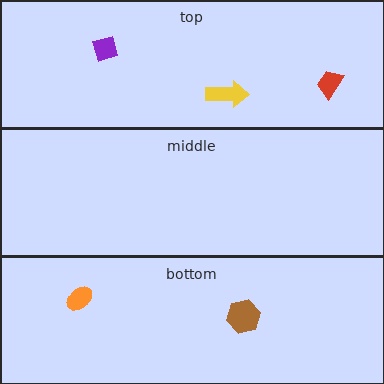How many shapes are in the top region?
3.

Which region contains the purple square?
The top region.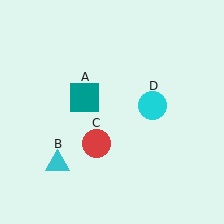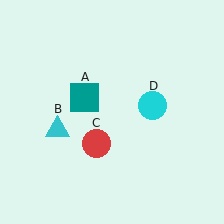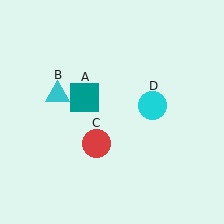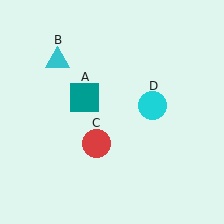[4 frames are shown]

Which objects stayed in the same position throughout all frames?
Teal square (object A) and red circle (object C) and cyan circle (object D) remained stationary.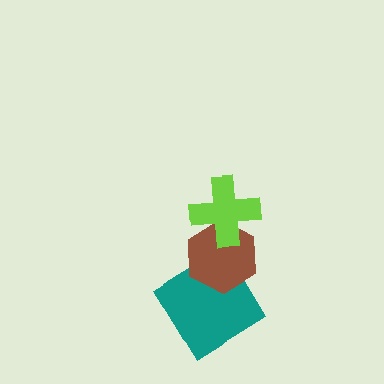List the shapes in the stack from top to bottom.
From top to bottom: the lime cross, the brown hexagon, the teal diamond.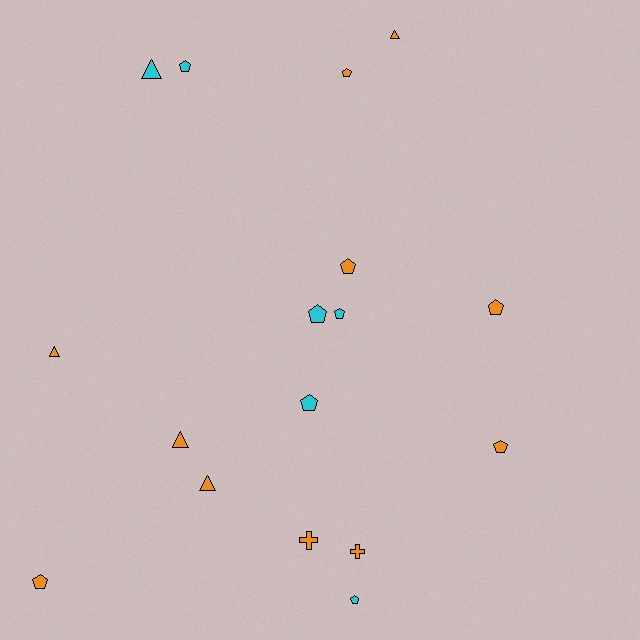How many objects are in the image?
There are 17 objects.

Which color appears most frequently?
Orange, with 11 objects.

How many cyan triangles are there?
There is 1 cyan triangle.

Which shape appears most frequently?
Pentagon, with 10 objects.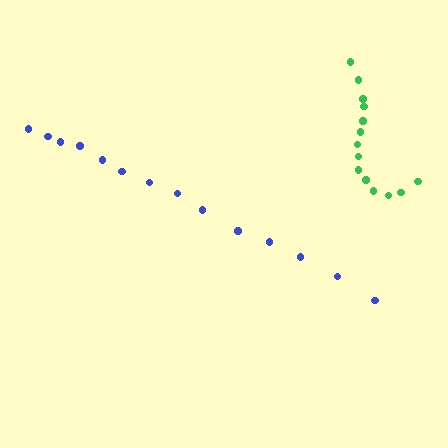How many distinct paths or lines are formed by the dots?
There are 2 distinct paths.